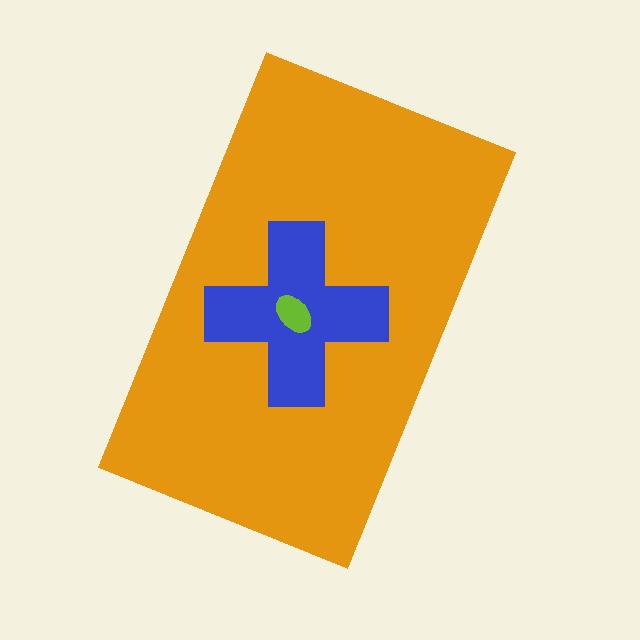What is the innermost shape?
The lime ellipse.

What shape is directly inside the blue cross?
The lime ellipse.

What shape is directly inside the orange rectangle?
The blue cross.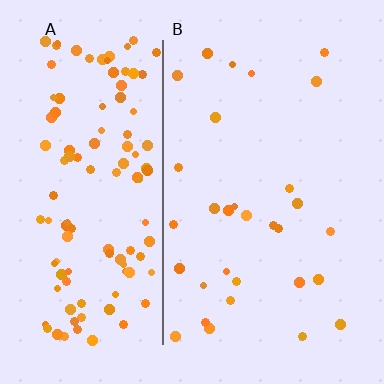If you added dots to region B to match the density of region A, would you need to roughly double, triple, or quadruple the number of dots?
Approximately quadruple.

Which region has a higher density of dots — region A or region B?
A (the left).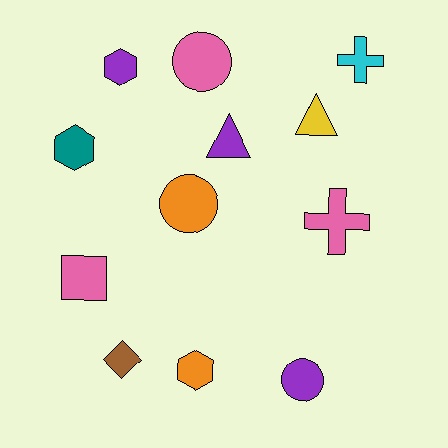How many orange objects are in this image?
There are 2 orange objects.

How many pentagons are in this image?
There are no pentagons.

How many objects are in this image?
There are 12 objects.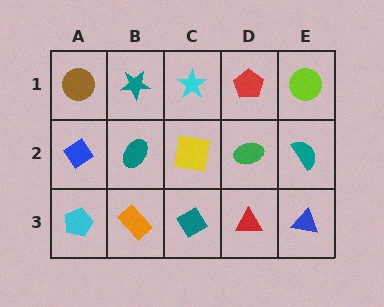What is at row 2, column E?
A teal semicircle.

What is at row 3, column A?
A cyan pentagon.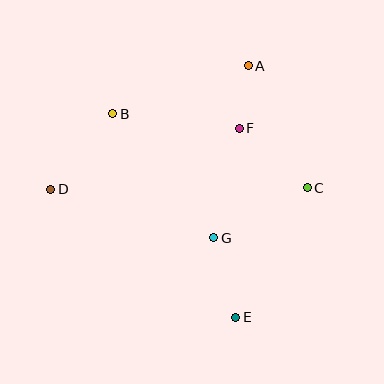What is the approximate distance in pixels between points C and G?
The distance between C and G is approximately 105 pixels.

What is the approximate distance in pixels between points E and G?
The distance between E and G is approximately 82 pixels.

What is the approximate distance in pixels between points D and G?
The distance between D and G is approximately 170 pixels.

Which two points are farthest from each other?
Points C and D are farthest from each other.